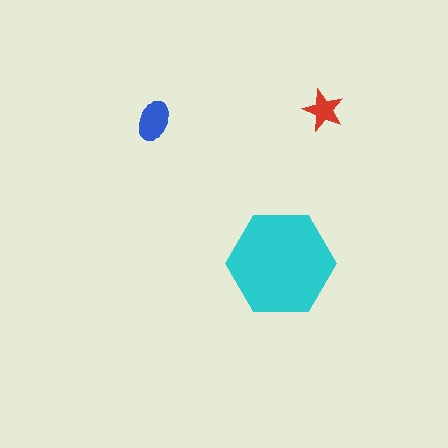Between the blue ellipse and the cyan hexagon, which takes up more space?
The cyan hexagon.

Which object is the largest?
The cyan hexagon.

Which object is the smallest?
The red star.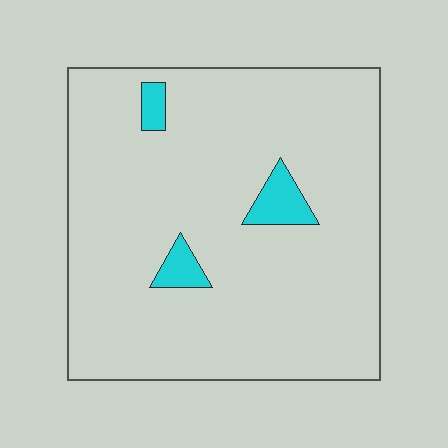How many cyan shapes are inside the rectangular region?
3.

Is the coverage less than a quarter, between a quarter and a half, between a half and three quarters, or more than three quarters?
Less than a quarter.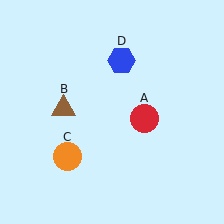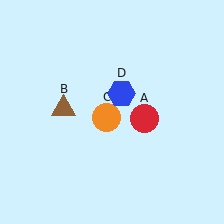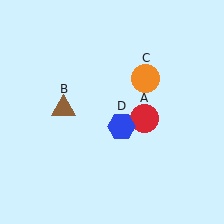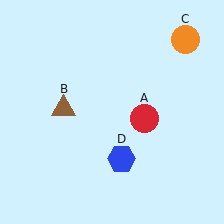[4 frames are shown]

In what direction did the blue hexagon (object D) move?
The blue hexagon (object D) moved down.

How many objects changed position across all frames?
2 objects changed position: orange circle (object C), blue hexagon (object D).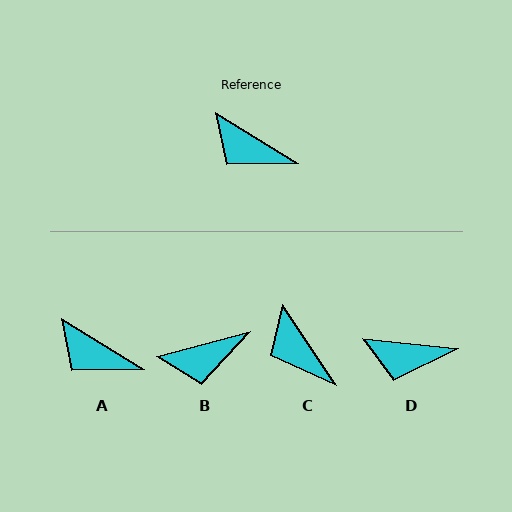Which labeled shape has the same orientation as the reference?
A.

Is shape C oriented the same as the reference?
No, it is off by about 25 degrees.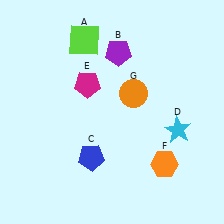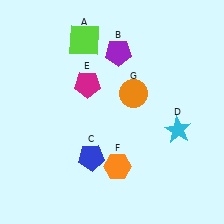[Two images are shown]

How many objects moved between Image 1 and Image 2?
1 object moved between the two images.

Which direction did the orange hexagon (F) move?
The orange hexagon (F) moved left.